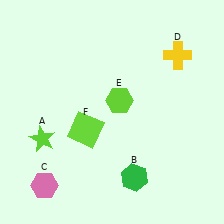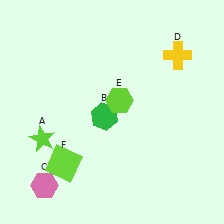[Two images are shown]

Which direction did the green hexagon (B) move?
The green hexagon (B) moved up.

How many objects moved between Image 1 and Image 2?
2 objects moved between the two images.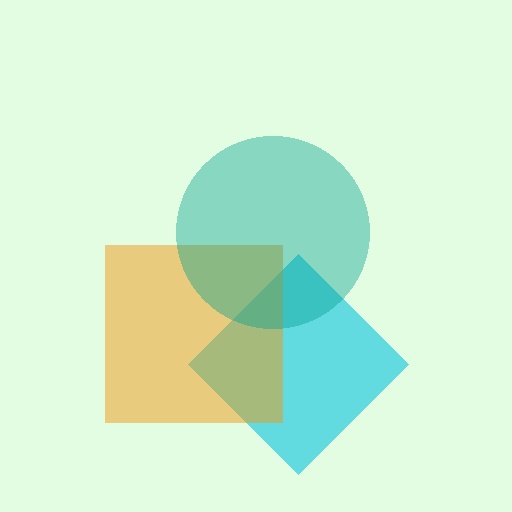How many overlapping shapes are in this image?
There are 3 overlapping shapes in the image.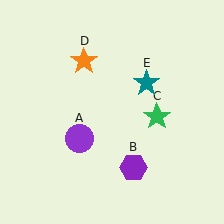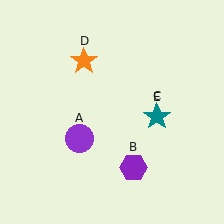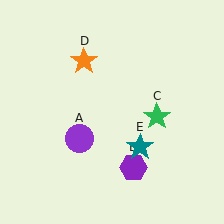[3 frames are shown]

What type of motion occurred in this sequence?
The teal star (object E) rotated clockwise around the center of the scene.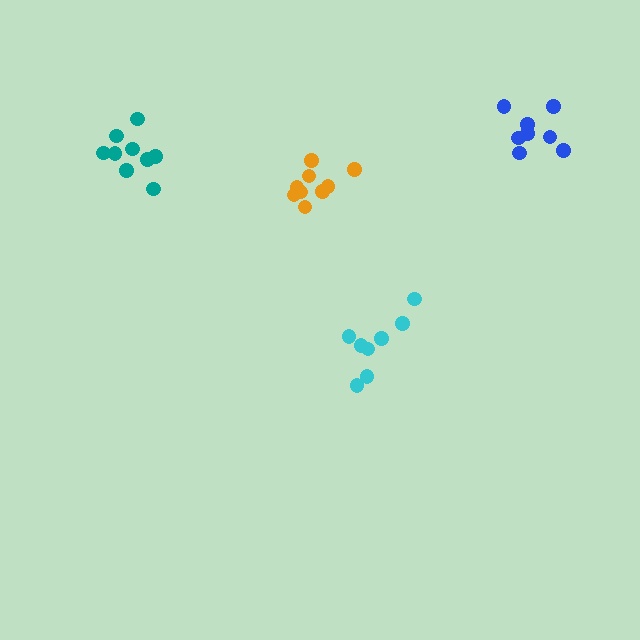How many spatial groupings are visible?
There are 4 spatial groupings.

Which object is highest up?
The blue cluster is topmost.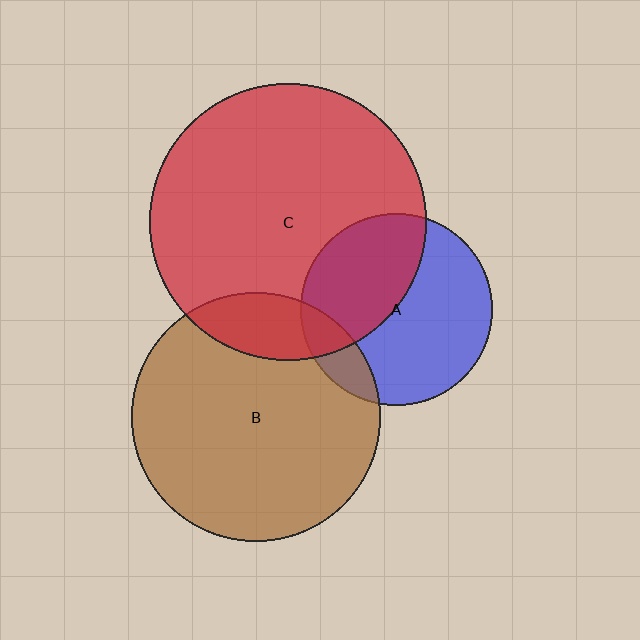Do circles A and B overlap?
Yes.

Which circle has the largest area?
Circle C (red).